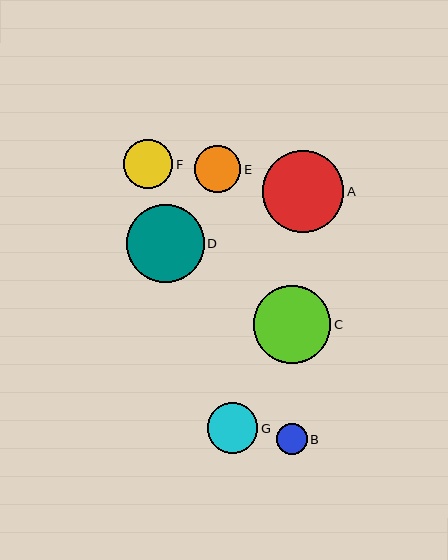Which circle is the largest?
Circle A is the largest with a size of approximately 81 pixels.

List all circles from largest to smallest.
From largest to smallest: A, D, C, G, F, E, B.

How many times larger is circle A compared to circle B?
Circle A is approximately 2.6 times the size of circle B.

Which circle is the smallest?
Circle B is the smallest with a size of approximately 31 pixels.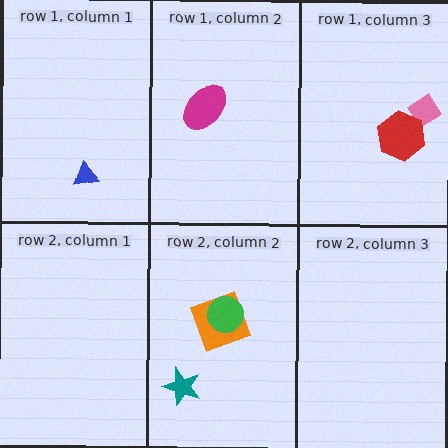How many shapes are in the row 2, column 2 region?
3.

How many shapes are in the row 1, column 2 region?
1.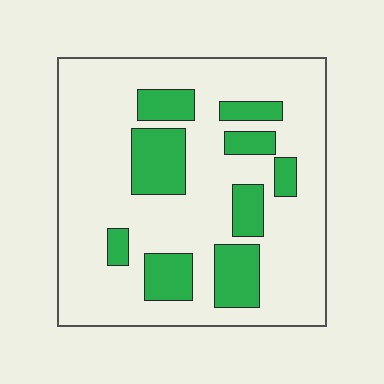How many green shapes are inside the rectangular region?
9.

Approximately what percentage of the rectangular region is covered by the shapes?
Approximately 25%.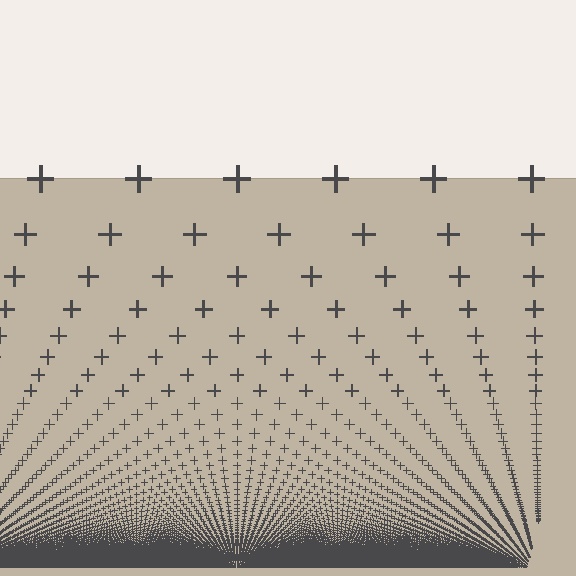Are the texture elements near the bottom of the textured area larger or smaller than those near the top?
Smaller. The gradient is inverted — elements near the bottom are smaller and denser.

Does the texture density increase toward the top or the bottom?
Density increases toward the bottom.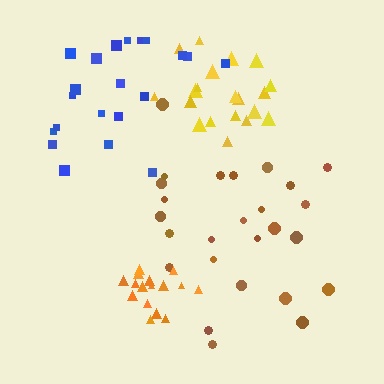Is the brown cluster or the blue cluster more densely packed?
Blue.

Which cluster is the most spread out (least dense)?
Brown.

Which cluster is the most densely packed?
Orange.